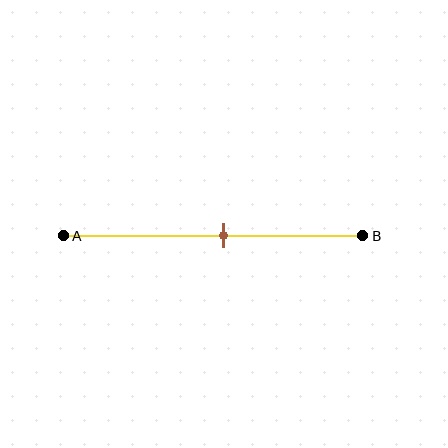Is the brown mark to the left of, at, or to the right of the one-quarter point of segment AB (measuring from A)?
The brown mark is to the right of the one-quarter point of segment AB.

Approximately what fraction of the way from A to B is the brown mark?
The brown mark is approximately 55% of the way from A to B.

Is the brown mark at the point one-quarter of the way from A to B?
No, the mark is at about 55% from A, not at the 25% one-quarter point.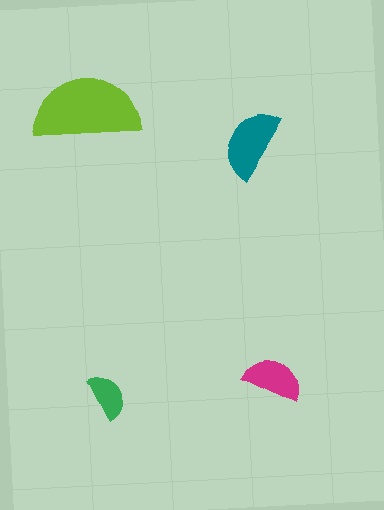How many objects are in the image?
There are 4 objects in the image.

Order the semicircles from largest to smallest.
the lime one, the teal one, the magenta one, the green one.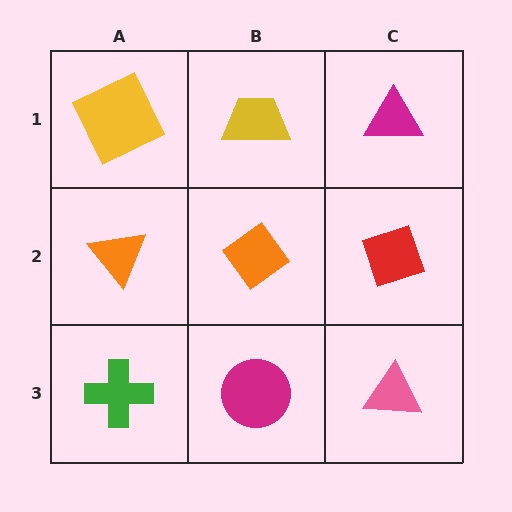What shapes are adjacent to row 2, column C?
A magenta triangle (row 1, column C), a pink triangle (row 3, column C), an orange diamond (row 2, column B).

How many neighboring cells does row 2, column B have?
4.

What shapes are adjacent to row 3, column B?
An orange diamond (row 2, column B), a green cross (row 3, column A), a pink triangle (row 3, column C).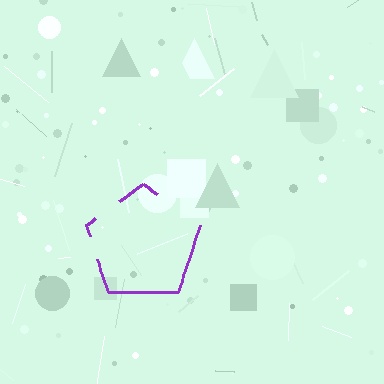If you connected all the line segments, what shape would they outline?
They would outline a pentagon.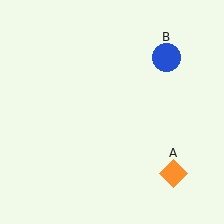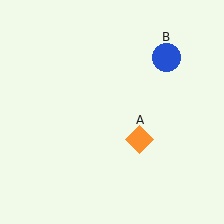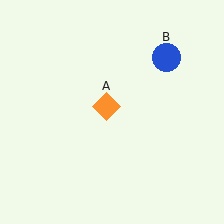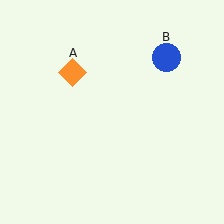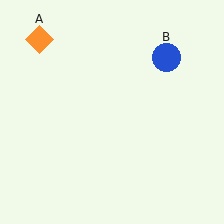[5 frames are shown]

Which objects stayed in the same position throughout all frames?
Blue circle (object B) remained stationary.